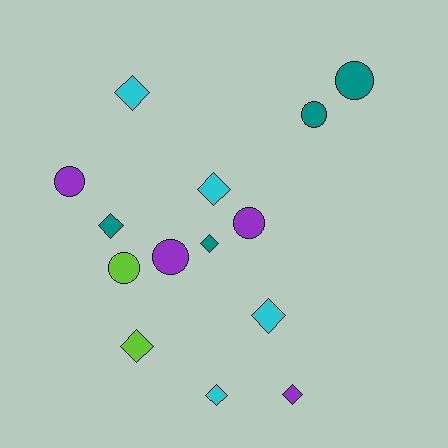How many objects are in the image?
There are 14 objects.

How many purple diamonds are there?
There is 1 purple diamond.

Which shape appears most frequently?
Diamond, with 8 objects.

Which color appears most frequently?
Cyan, with 4 objects.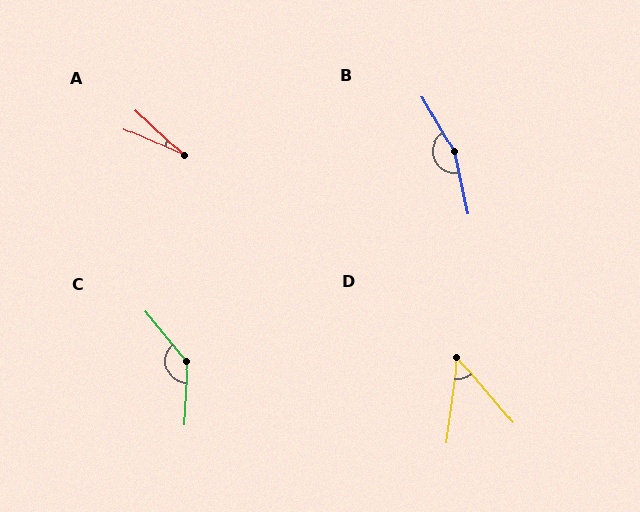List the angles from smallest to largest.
A (20°), D (48°), C (138°), B (163°).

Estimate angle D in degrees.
Approximately 48 degrees.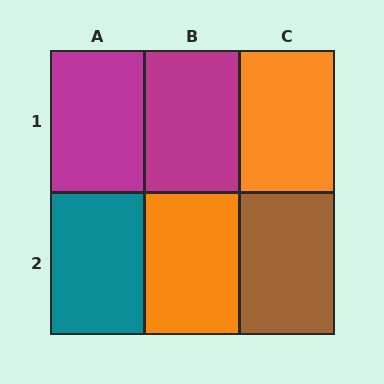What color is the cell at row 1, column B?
Magenta.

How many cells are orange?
2 cells are orange.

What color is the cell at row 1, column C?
Orange.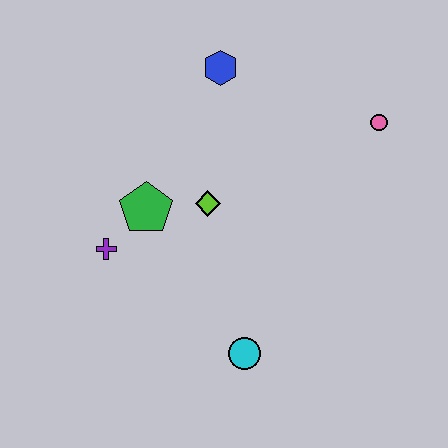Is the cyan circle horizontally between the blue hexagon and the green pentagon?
No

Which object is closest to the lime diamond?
The green pentagon is closest to the lime diamond.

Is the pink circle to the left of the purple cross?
No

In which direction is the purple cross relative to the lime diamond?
The purple cross is to the left of the lime diamond.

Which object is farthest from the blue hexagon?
The cyan circle is farthest from the blue hexagon.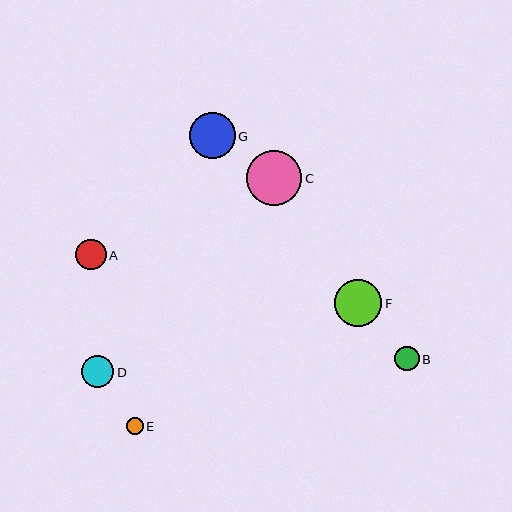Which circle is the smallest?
Circle E is the smallest with a size of approximately 17 pixels.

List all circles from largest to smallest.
From largest to smallest: C, F, G, D, A, B, E.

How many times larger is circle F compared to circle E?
Circle F is approximately 2.8 times the size of circle E.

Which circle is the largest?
Circle C is the largest with a size of approximately 56 pixels.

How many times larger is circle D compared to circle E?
Circle D is approximately 1.9 times the size of circle E.